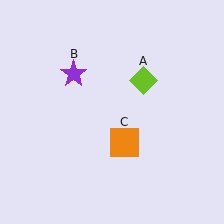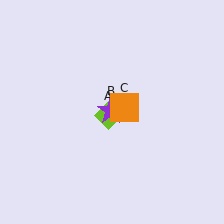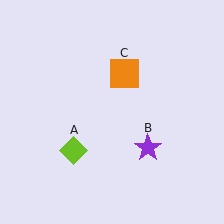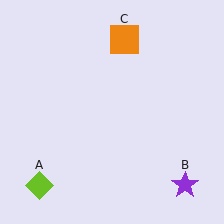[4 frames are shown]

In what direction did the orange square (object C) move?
The orange square (object C) moved up.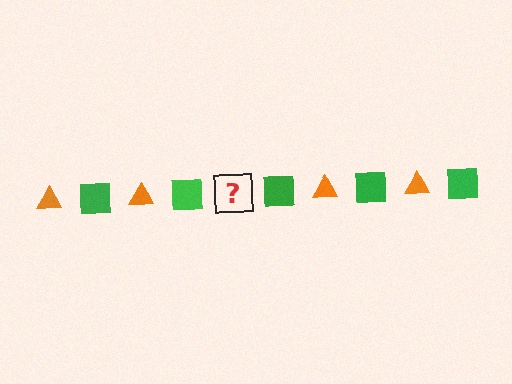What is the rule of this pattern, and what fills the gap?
The rule is that the pattern alternates between orange triangle and green square. The gap should be filled with an orange triangle.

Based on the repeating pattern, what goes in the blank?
The blank should be an orange triangle.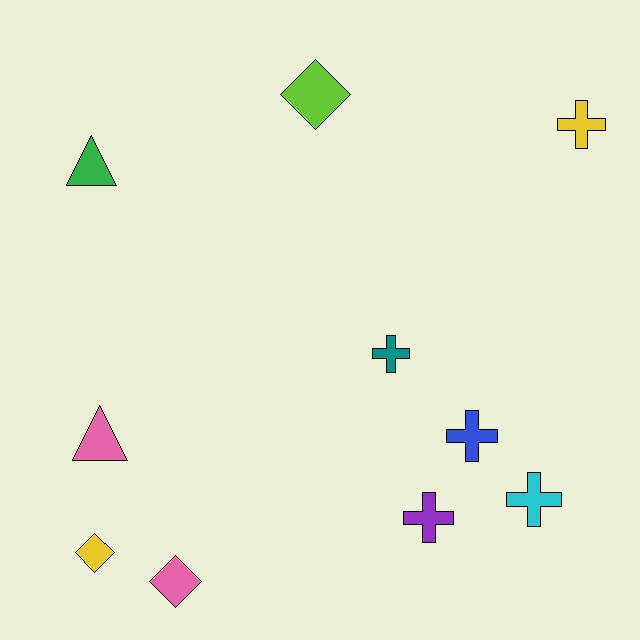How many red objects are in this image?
There are no red objects.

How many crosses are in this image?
There are 5 crosses.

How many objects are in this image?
There are 10 objects.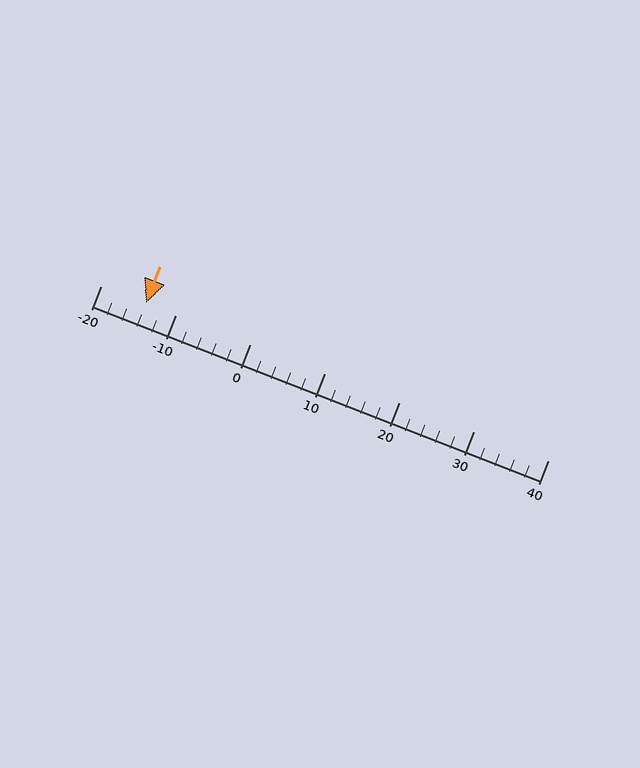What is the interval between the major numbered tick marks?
The major tick marks are spaced 10 units apart.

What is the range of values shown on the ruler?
The ruler shows values from -20 to 40.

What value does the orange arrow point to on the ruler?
The orange arrow points to approximately -14.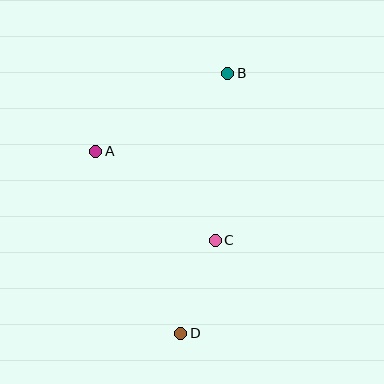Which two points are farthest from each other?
Points B and D are farthest from each other.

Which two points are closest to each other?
Points C and D are closest to each other.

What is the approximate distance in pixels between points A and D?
The distance between A and D is approximately 201 pixels.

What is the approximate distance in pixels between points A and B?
The distance between A and B is approximately 153 pixels.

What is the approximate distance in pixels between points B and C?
The distance between B and C is approximately 168 pixels.